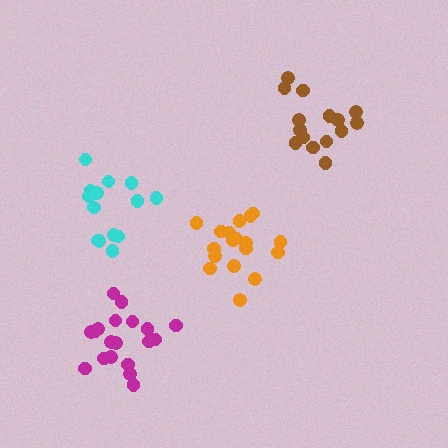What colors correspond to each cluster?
The clusters are colored: magenta, brown, cyan, orange.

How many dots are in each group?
Group 1: 19 dots, Group 2: 16 dots, Group 3: 14 dots, Group 4: 18 dots (67 total).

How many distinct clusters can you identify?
There are 4 distinct clusters.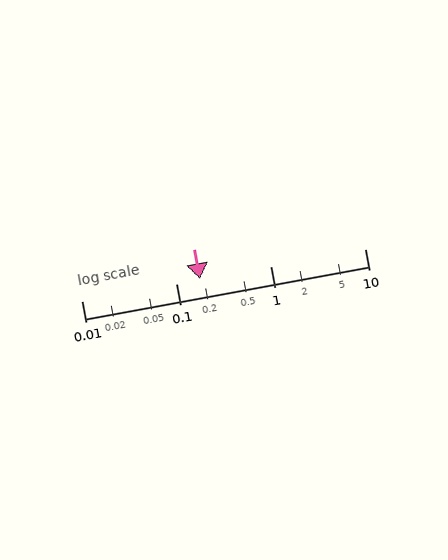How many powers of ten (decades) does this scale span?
The scale spans 3 decades, from 0.01 to 10.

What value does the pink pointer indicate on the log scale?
The pointer indicates approximately 0.18.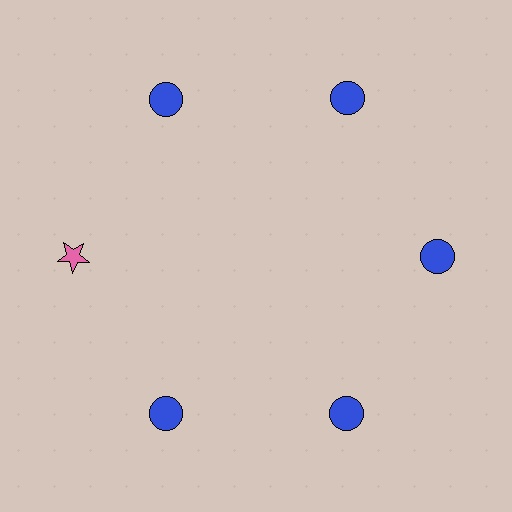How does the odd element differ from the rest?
It differs in both color (pink instead of blue) and shape (star instead of circle).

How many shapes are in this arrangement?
There are 6 shapes arranged in a ring pattern.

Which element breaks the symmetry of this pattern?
The pink star at roughly the 9 o'clock position breaks the symmetry. All other shapes are blue circles.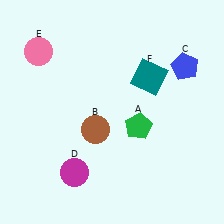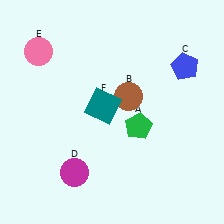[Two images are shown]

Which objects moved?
The objects that moved are: the brown circle (B), the teal square (F).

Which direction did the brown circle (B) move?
The brown circle (B) moved right.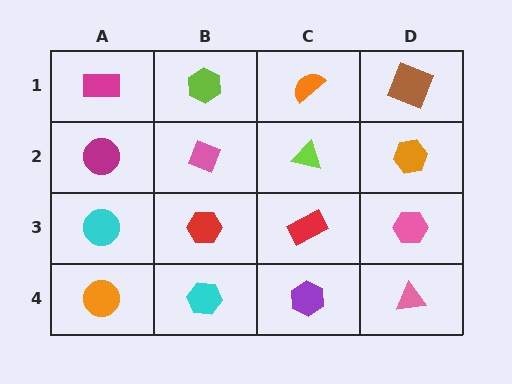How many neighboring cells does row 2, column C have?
4.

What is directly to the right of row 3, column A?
A red hexagon.